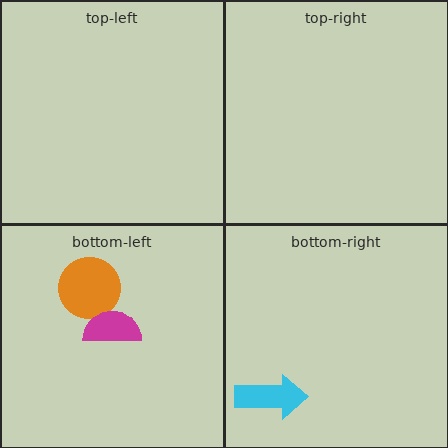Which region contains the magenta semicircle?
The bottom-left region.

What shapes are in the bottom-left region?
The orange circle, the magenta semicircle.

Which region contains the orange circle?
The bottom-left region.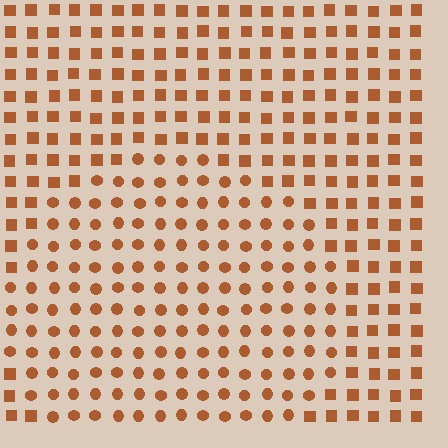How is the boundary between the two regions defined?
The boundary is defined by a change in element shape: circles inside vs. squares outside. All elements share the same color and spacing.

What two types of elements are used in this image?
The image uses circles inside the circle region and squares outside it.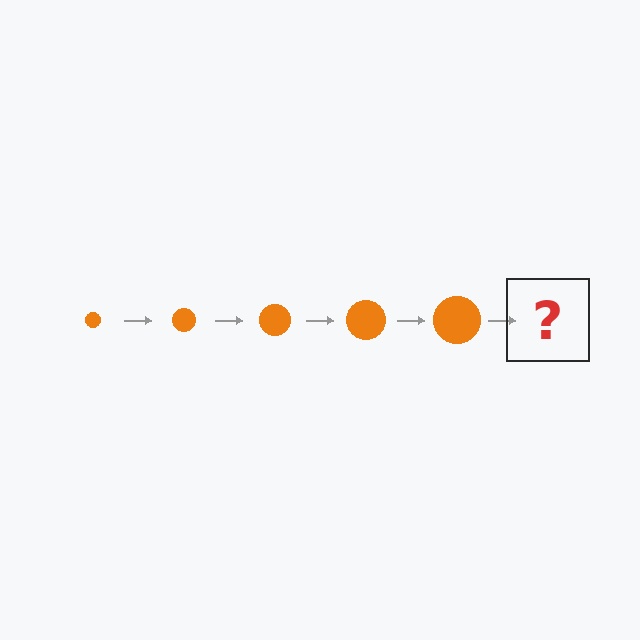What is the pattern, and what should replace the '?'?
The pattern is that the circle gets progressively larger each step. The '?' should be an orange circle, larger than the previous one.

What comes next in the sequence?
The next element should be an orange circle, larger than the previous one.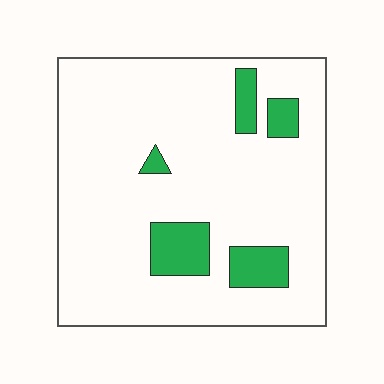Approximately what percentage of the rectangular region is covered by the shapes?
Approximately 10%.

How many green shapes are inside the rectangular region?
5.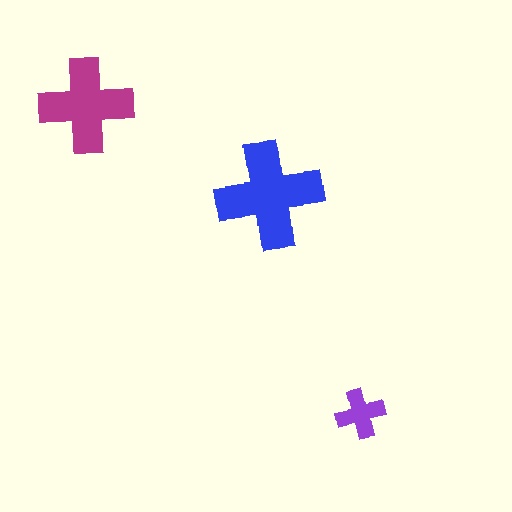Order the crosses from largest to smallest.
the blue one, the magenta one, the purple one.